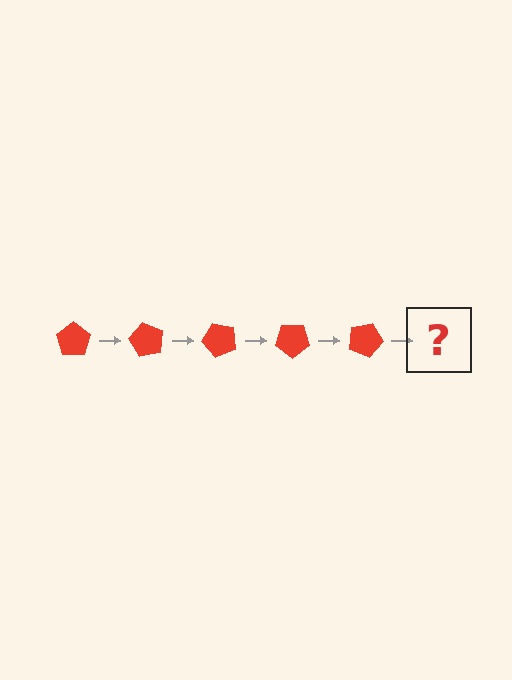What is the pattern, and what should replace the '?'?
The pattern is that the pentagon rotates 60 degrees each step. The '?' should be a red pentagon rotated 300 degrees.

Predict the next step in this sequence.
The next step is a red pentagon rotated 300 degrees.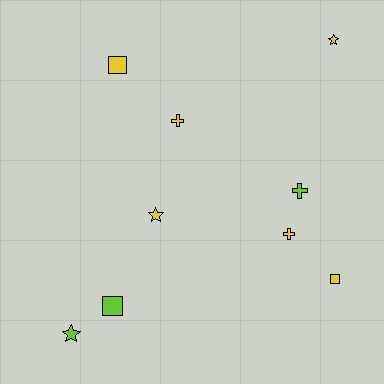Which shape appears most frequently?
Cross, with 3 objects.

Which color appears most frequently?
Yellow, with 6 objects.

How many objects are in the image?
There are 9 objects.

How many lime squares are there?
There is 1 lime square.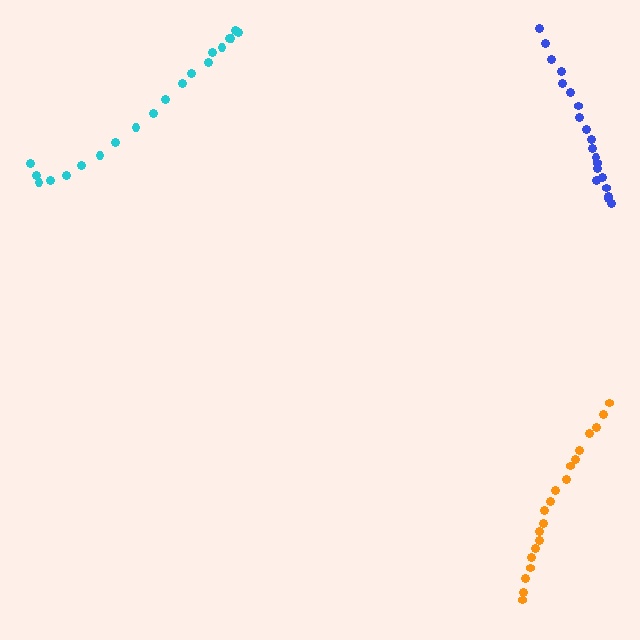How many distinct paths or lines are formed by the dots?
There are 3 distinct paths.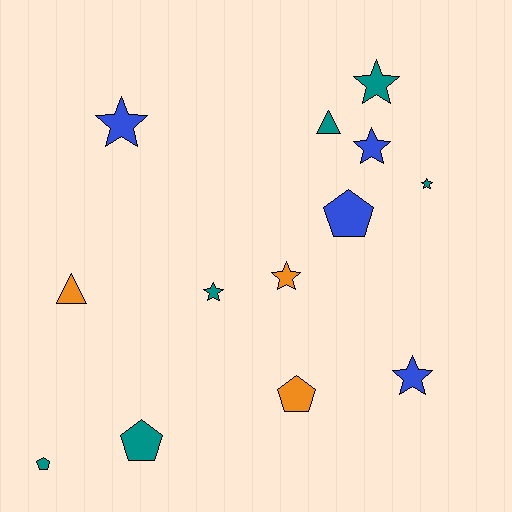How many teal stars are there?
There are 3 teal stars.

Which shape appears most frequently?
Star, with 7 objects.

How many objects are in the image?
There are 13 objects.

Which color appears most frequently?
Teal, with 6 objects.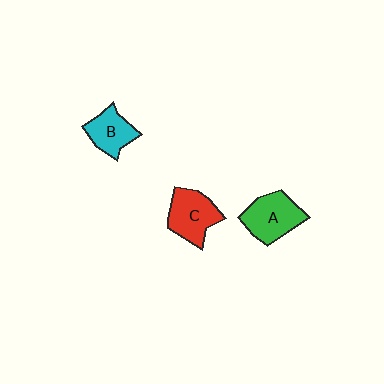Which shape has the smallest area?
Shape B (cyan).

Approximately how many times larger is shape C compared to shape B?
Approximately 1.3 times.